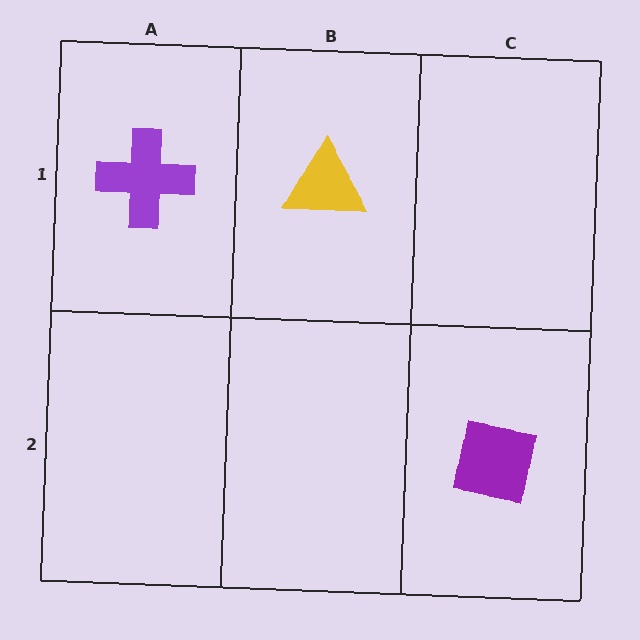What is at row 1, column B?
A yellow triangle.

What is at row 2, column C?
A purple square.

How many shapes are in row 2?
1 shape.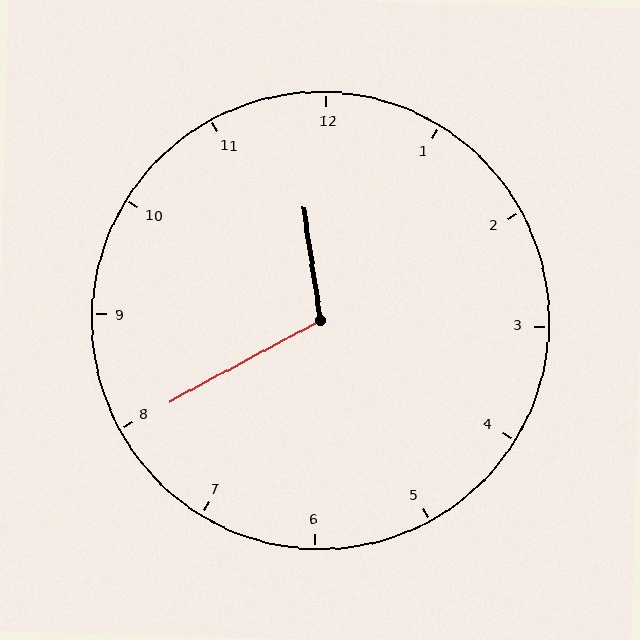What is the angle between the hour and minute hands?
Approximately 110 degrees.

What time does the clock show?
11:40.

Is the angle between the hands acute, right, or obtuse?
It is obtuse.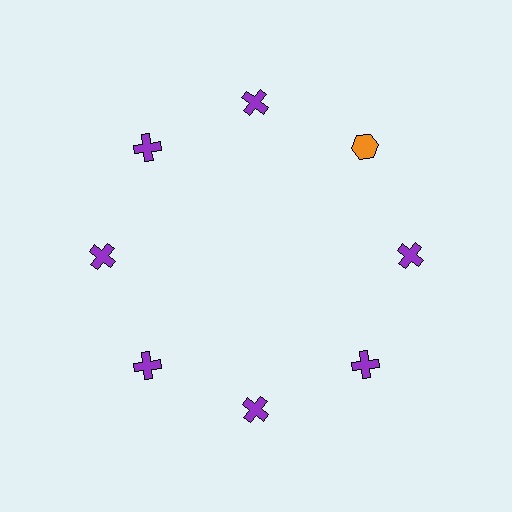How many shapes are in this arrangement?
There are 8 shapes arranged in a ring pattern.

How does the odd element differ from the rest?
It differs in both color (orange instead of purple) and shape (hexagon instead of cross).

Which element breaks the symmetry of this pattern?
The orange hexagon at roughly the 2 o'clock position breaks the symmetry. All other shapes are purple crosses.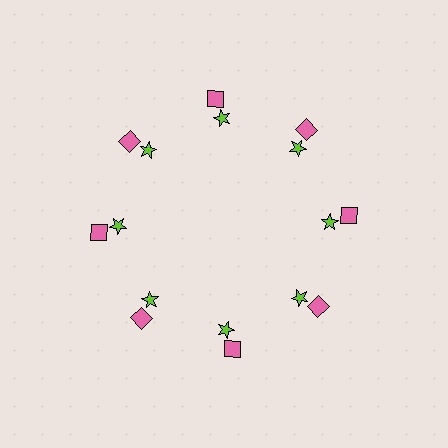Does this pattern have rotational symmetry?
Yes, this pattern has 8-fold rotational symmetry. It looks the same after rotating 45 degrees around the center.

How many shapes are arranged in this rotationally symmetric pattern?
There are 16 shapes, arranged in 8 groups of 2.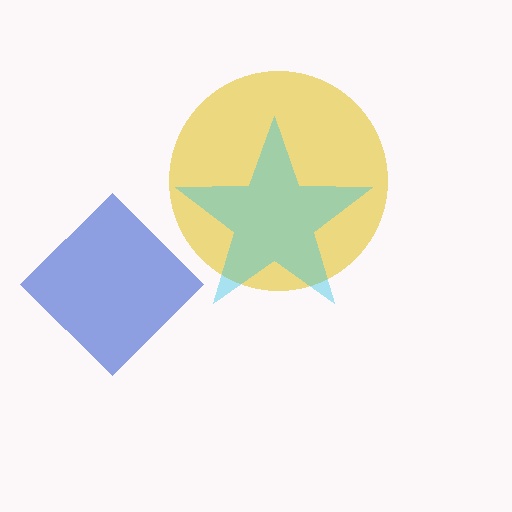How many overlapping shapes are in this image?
There are 3 overlapping shapes in the image.